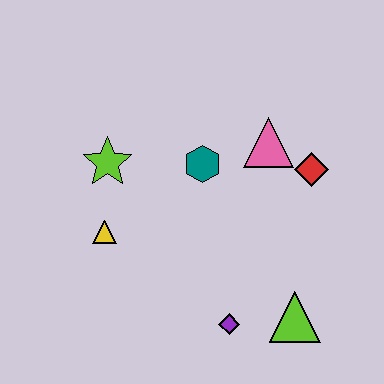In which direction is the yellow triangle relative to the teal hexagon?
The yellow triangle is to the left of the teal hexagon.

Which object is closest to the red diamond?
The pink triangle is closest to the red diamond.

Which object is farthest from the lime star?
The lime triangle is farthest from the lime star.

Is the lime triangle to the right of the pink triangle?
Yes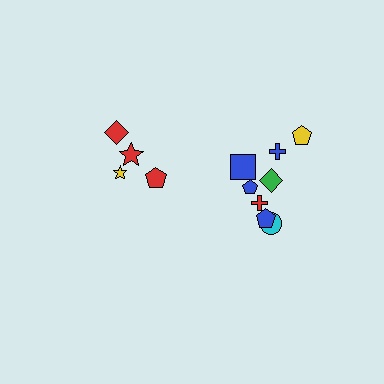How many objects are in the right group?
There are 8 objects.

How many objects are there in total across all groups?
There are 12 objects.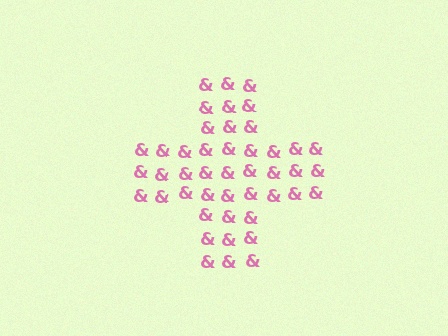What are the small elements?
The small elements are ampersands.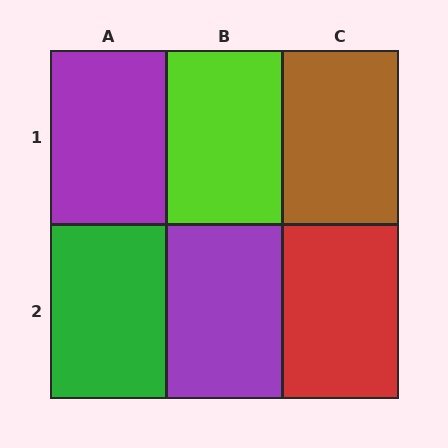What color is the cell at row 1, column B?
Lime.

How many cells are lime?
1 cell is lime.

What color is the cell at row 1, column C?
Brown.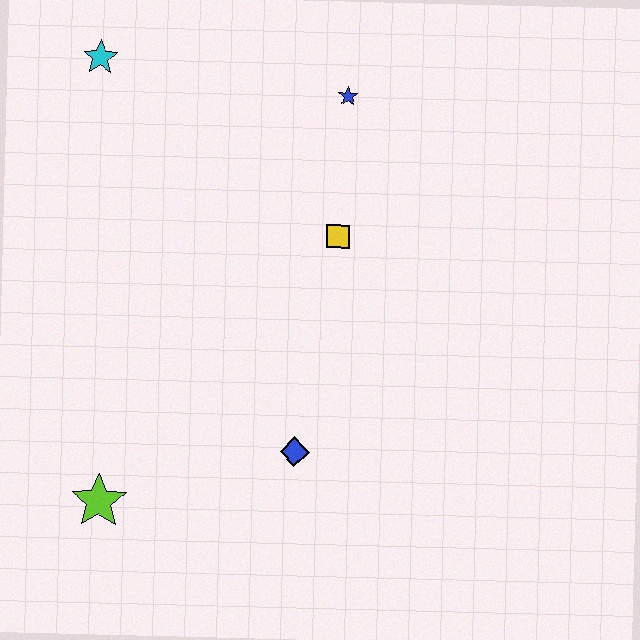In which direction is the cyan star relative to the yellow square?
The cyan star is to the left of the yellow square.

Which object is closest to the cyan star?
The blue star is closest to the cyan star.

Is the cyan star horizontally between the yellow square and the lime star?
No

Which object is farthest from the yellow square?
The lime star is farthest from the yellow square.